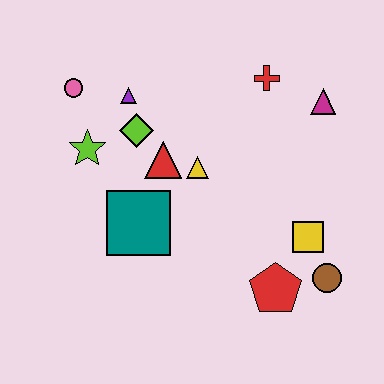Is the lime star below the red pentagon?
No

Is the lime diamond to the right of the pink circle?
Yes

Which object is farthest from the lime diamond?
The brown circle is farthest from the lime diamond.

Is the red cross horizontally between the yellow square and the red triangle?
Yes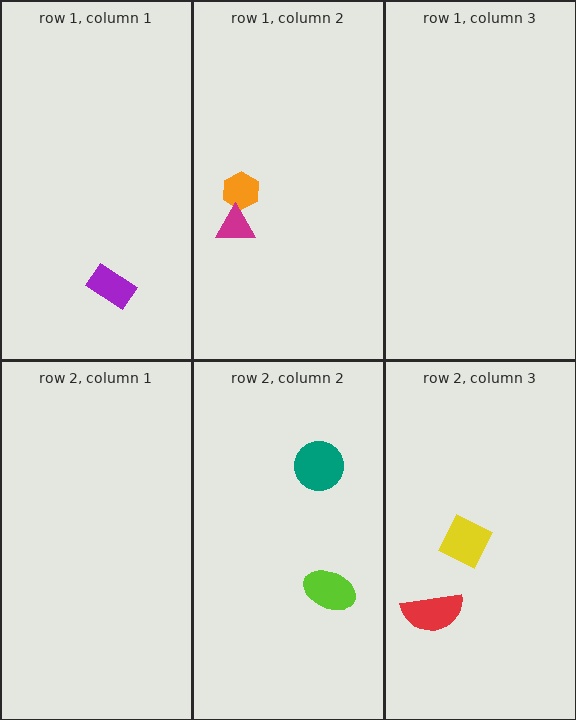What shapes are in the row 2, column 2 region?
The lime ellipse, the teal circle.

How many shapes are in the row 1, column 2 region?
2.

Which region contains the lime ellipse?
The row 2, column 2 region.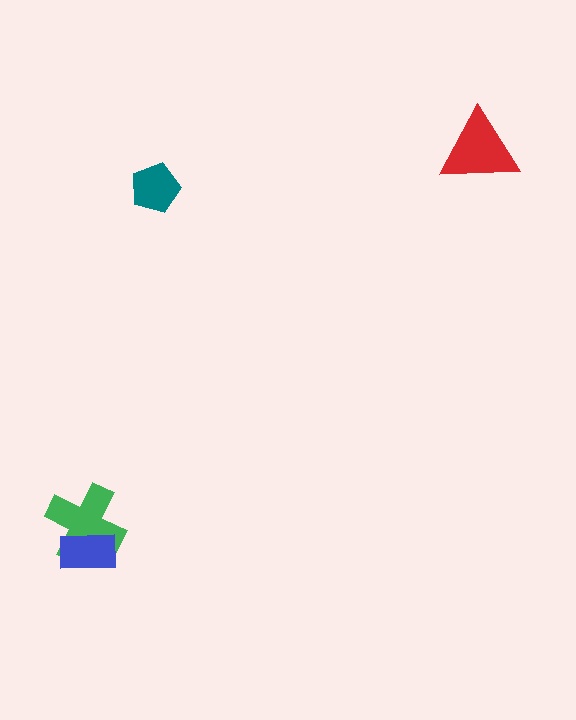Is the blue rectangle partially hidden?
No, no other shape covers it.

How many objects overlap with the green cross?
1 object overlaps with the green cross.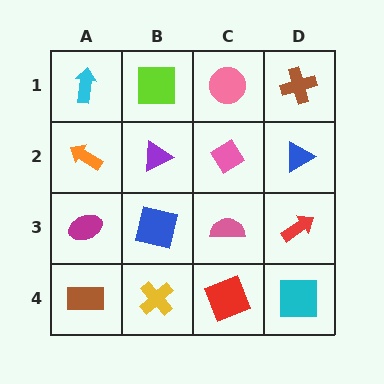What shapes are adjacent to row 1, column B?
A purple triangle (row 2, column B), a cyan arrow (row 1, column A), a pink circle (row 1, column C).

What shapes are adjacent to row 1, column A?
An orange arrow (row 2, column A), a lime square (row 1, column B).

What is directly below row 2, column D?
A red arrow.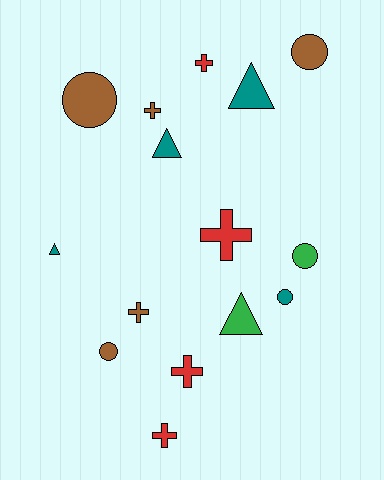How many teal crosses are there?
There are no teal crosses.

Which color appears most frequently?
Brown, with 5 objects.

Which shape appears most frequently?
Cross, with 6 objects.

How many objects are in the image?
There are 15 objects.